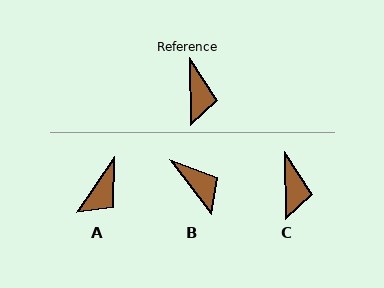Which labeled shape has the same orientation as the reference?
C.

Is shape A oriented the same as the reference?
No, it is off by about 35 degrees.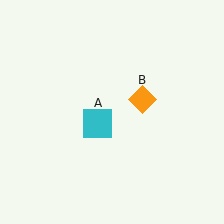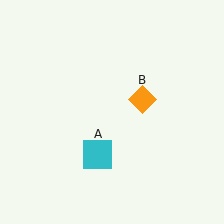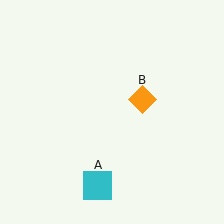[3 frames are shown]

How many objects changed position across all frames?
1 object changed position: cyan square (object A).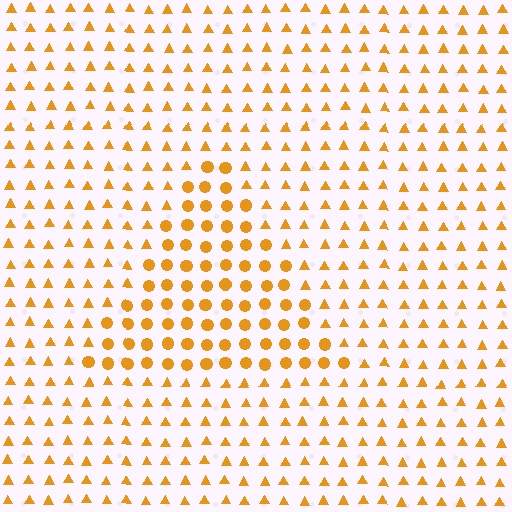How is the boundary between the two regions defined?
The boundary is defined by a change in element shape: circles inside vs. triangles outside. All elements share the same color and spacing.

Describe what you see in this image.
The image is filled with small orange elements arranged in a uniform grid. A triangle-shaped region contains circles, while the surrounding area contains triangles. The boundary is defined purely by the change in element shape.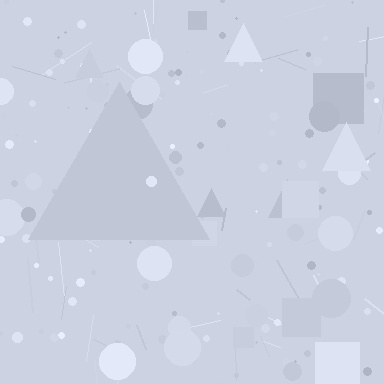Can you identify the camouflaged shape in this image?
The camouflaged shape is a triangle.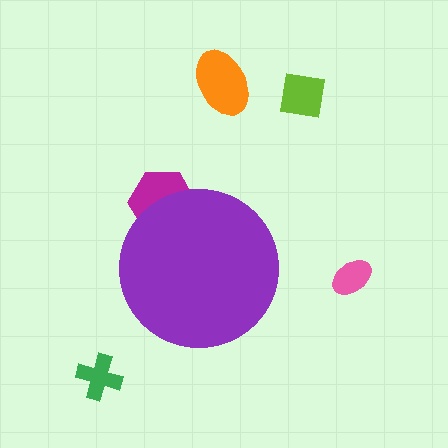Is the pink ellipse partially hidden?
No, the pink ellipse is fully visible.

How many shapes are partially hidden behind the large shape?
1 shape is partially hidden.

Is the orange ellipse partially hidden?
No, the orange ellipse is fully visible.